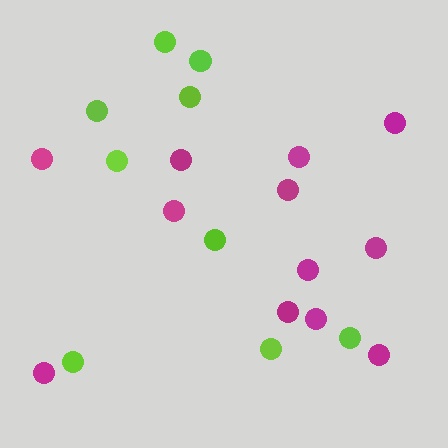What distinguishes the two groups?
There are 2 groups: one group of lime circles (9) and one group of magenta circles (12).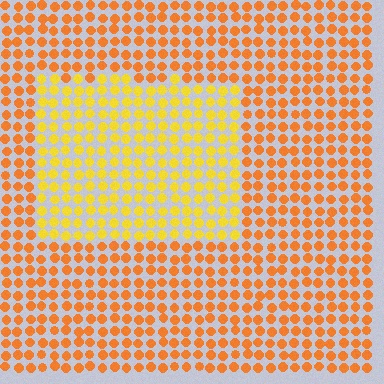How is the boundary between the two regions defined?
The boundary is defined purely by a slight shift in hue (about 29 degrees). Spacing, size, and orientation are identical on both sides.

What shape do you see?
I see a rectangle.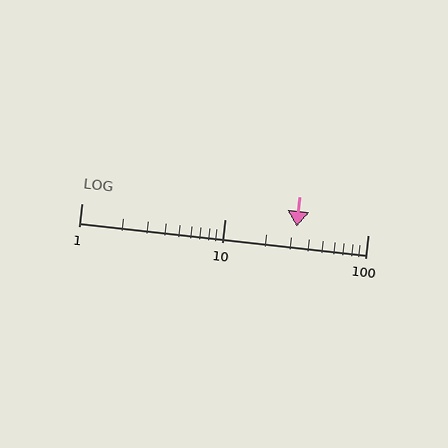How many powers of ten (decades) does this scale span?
The scale spans 2 decades, from 1 to 100.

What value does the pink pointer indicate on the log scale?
The pointer indicates approximately 32.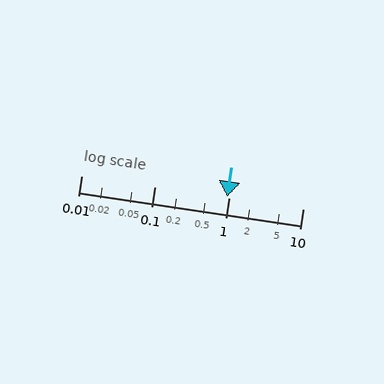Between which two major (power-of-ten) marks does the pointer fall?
The pointer is between 0.1 and 1.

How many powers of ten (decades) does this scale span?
The scale spans 3 decades, from 0.01 to 10.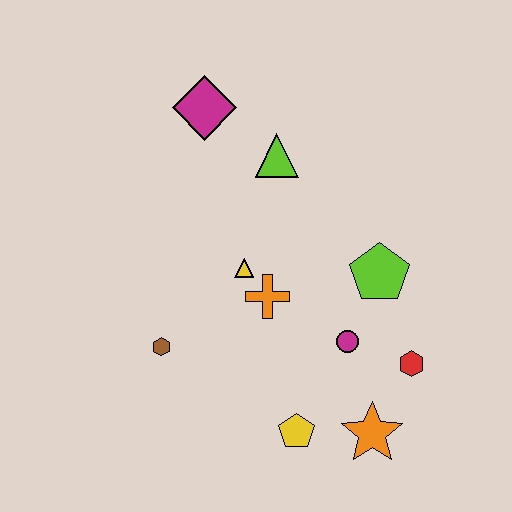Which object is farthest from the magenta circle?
The magenta diamond is farthest from the magenta circle.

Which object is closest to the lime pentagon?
The magenta circle is closest to the lime pentagon.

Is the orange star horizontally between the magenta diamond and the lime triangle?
No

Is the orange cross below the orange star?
No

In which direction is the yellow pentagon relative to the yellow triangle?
The yellow pentagon is below the yellow triangle.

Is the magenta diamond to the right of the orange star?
No